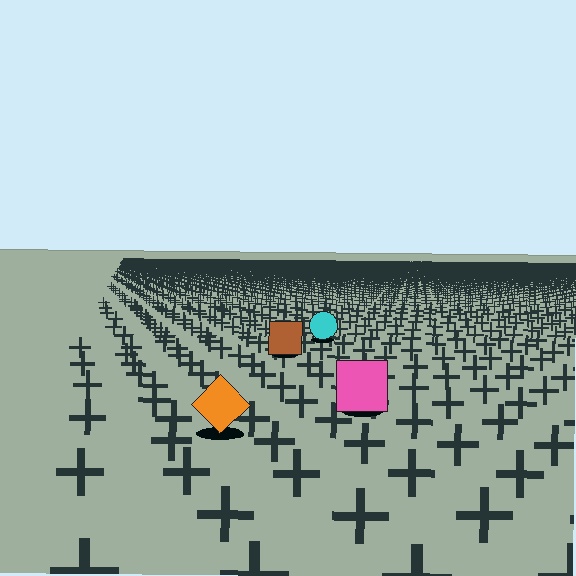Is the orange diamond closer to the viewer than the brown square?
Yes. The orange diamond is closer — you can tell from the texture gradient: the ground texture is coarser near it.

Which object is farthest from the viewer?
The cyan circle is farthest from the viewer. It appears smaller and the ground texture around it is denser.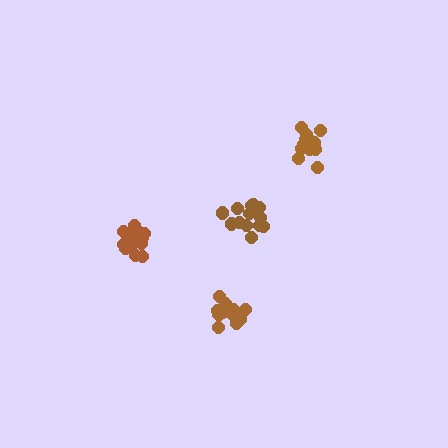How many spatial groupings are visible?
There are 4 spatial groupings.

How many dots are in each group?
Group 1: 14 dots, Group 2: 16 dots, Group 3: 14 dots, Group 4: 14 dots (58 total).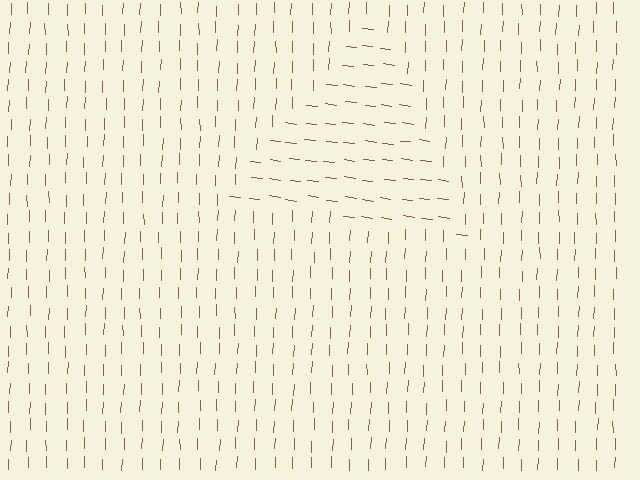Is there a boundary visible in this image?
Yes, there is a texture boundary formed by a change in line orientation.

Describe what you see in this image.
The image is filled with small brown line segments. A triangle region in the image has lines oriented differently from the surrounding lines, creating a visible texture boundary.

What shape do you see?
I see a triangle.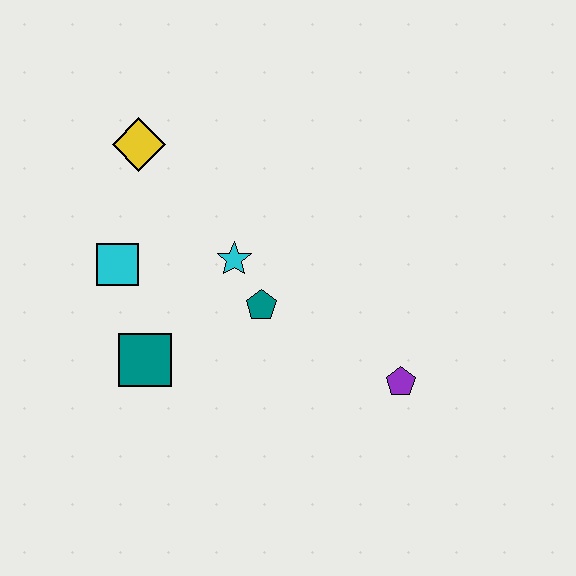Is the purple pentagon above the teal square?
No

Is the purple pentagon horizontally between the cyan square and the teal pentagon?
No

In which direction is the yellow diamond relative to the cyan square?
The yellow diamond is above the cyan square.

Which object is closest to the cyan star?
The teal pentagon is closest to the cyan star.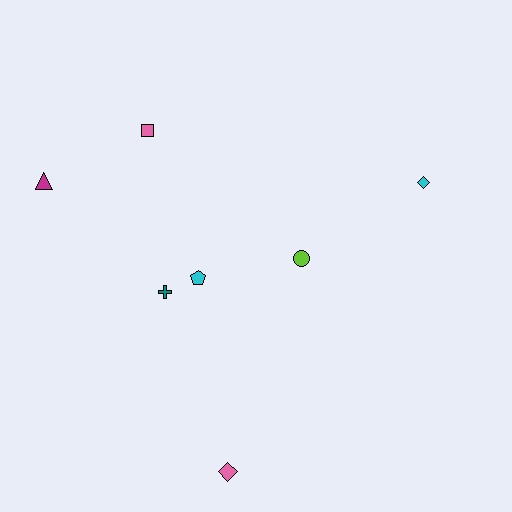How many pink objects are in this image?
There are 2 pink objects.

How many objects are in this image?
There are 7 objects.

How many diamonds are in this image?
There are 2 diamonds.